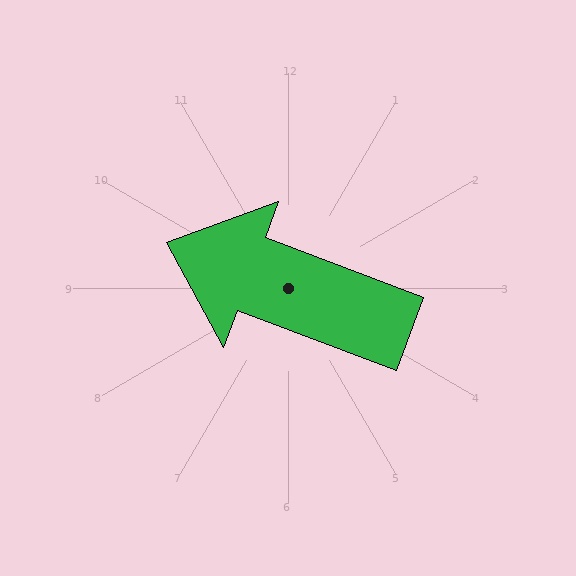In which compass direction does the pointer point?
West.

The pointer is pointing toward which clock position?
Roughly 10 o'clock.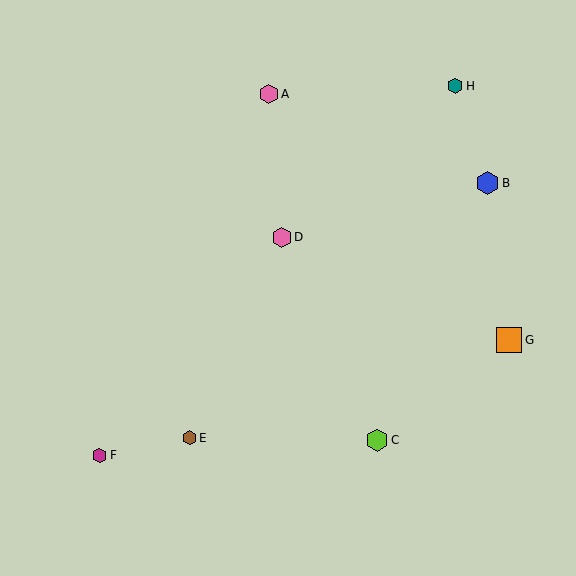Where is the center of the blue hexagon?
The center of the blue hexagon is at (488, 183).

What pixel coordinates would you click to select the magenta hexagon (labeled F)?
Click at (99, 455) to select the magenta hexagon F.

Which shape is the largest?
The orange square (labeled G) is the largest.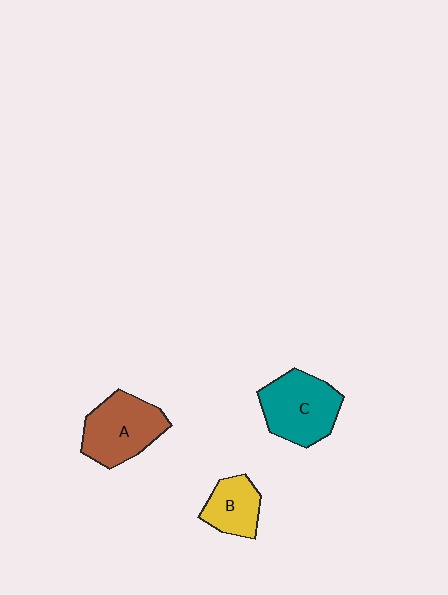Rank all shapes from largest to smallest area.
From largest to smallest: C (teal), A (brown), B (yellow).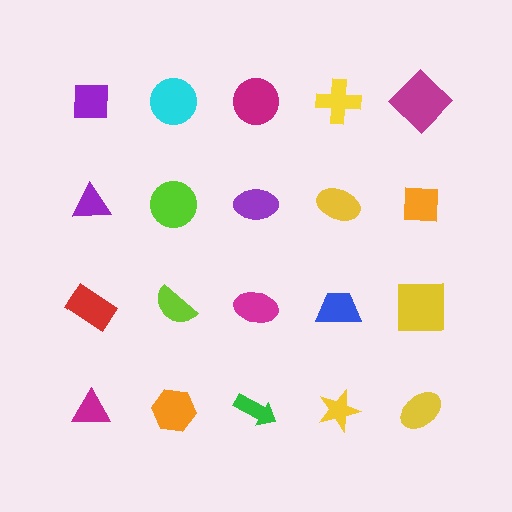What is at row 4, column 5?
A yellow ellipse.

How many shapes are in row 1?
5 shapes.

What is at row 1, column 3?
A magenta circle.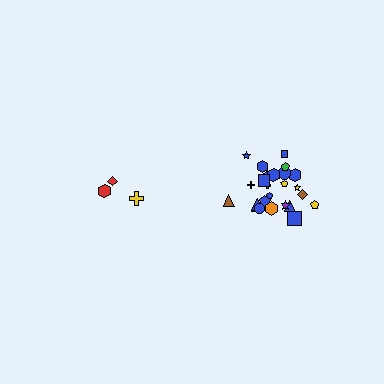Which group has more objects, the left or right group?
The right group.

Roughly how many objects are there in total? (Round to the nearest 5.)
Roughly 30 objects in total.